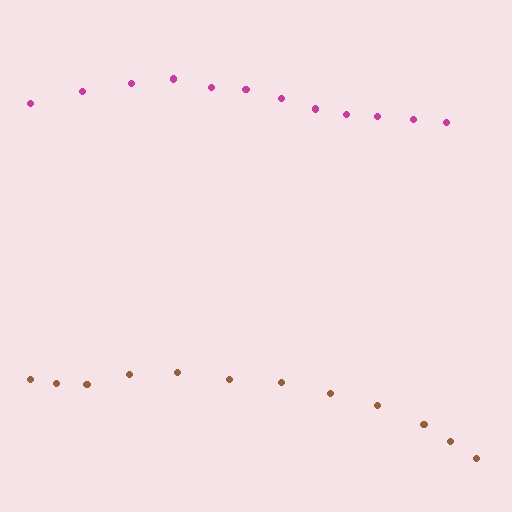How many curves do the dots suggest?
There are 2 distinct paths.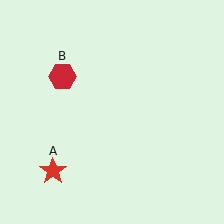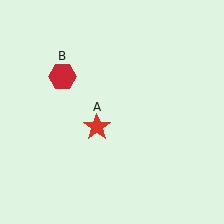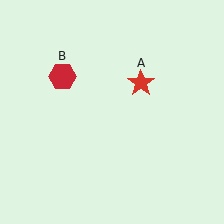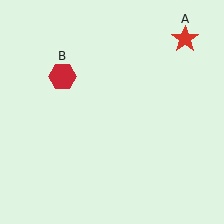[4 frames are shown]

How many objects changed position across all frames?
1 object changed position: red star (object A).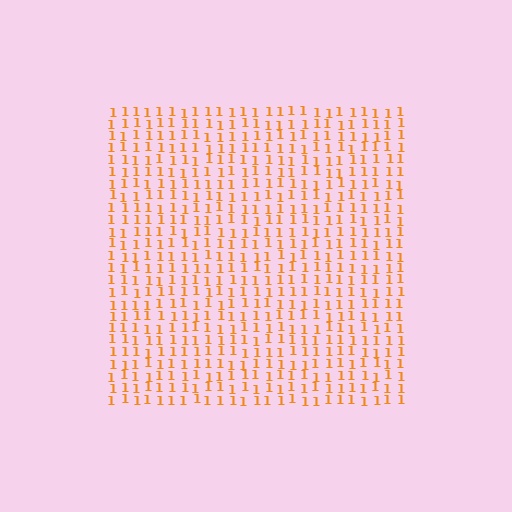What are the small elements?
The small elements are digit 1's.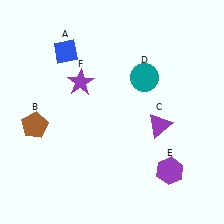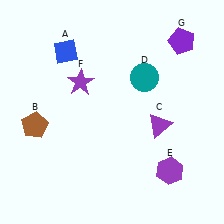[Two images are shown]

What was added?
A purple pentagon (G) was added in Image 2.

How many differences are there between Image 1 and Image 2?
There is 1 difference between the two images.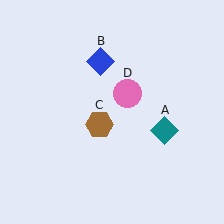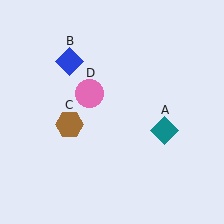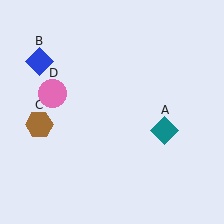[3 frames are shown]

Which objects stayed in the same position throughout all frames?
Teal diamond (object A) remained stationary.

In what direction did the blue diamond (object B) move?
The blue diamond (object B) moved left.